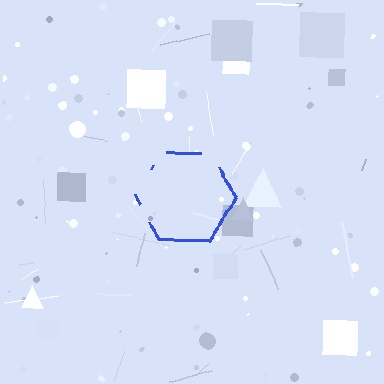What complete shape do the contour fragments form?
The contour fragments form a hexagon.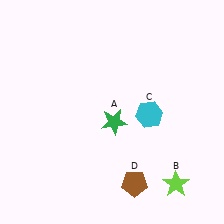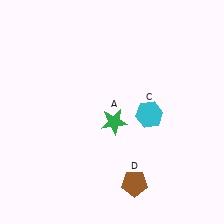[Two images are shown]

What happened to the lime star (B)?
The lime star (B) was removed in Image 2. It was in the bottom-right area of Image 1.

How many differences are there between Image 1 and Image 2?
There is 1 difference between the two images.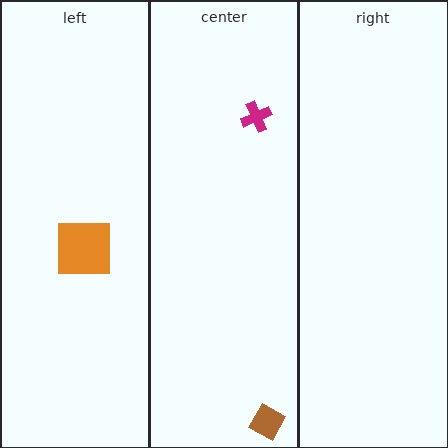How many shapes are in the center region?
2.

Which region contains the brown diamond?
The center region.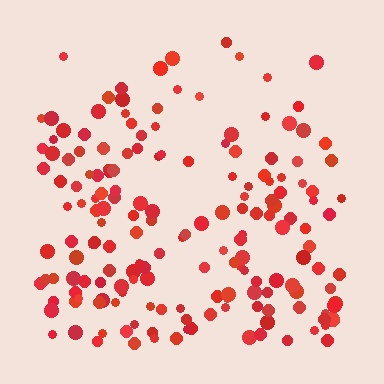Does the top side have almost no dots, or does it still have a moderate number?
Still a moderate number, just noticeably fewer than the bottom.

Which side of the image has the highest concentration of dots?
The bottom.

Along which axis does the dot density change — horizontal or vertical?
Vertical.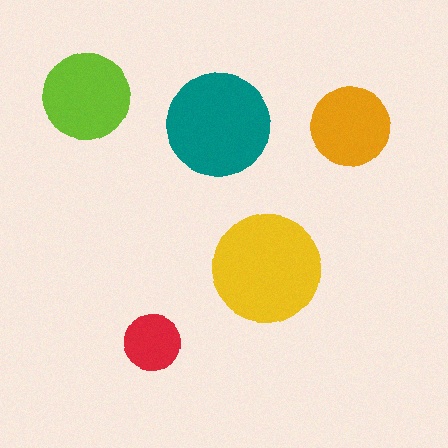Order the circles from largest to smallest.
the yellow one, the teal one, the lime one, the orange one, the red one.